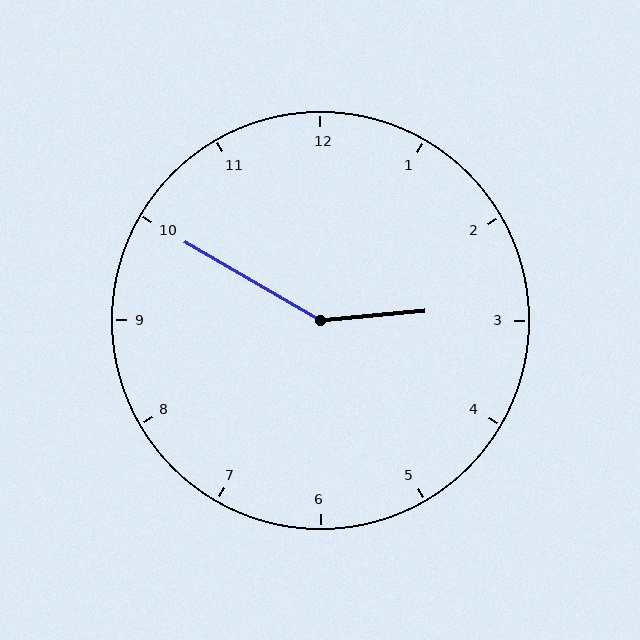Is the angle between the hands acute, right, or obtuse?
It is obtuse.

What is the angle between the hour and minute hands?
Approximately 145 degrees.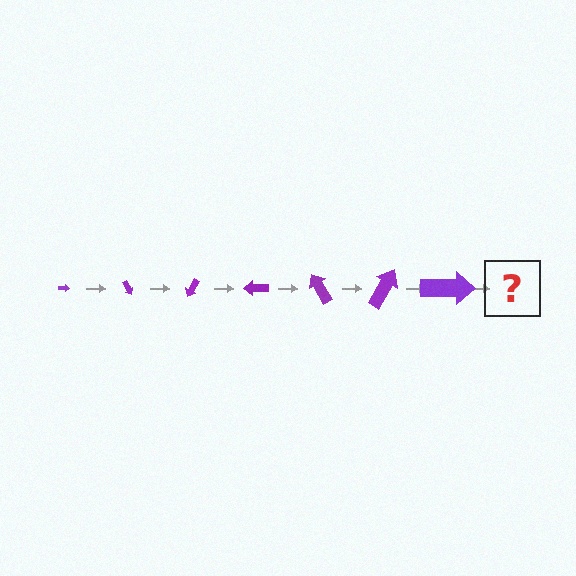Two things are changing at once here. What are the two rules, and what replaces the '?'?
The two rules are that the arrow grows larger each step and it rotates 60 degrees each step. The '?' should be an arrow, larger than the previous one and rotated 420 degrees from the start.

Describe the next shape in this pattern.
It should be an arrow, larger than the previous one and rotated 420 degrees from the start.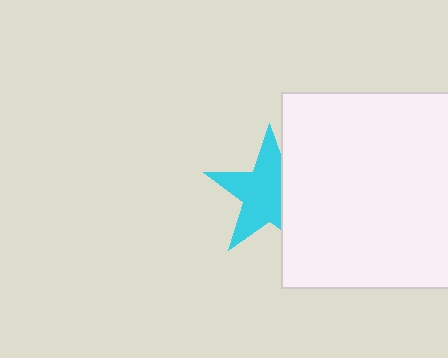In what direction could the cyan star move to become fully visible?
The cyan star could move left. That would shift it out from behind the white square entirely.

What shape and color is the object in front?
The object in front is a white square.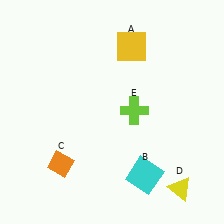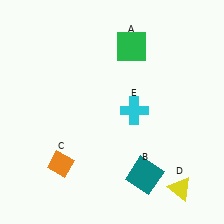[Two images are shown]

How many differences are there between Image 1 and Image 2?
There are 3 differences between the two images.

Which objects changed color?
A changed from yellow to green. B changed from cyan to teal. E changed from lime to cyan.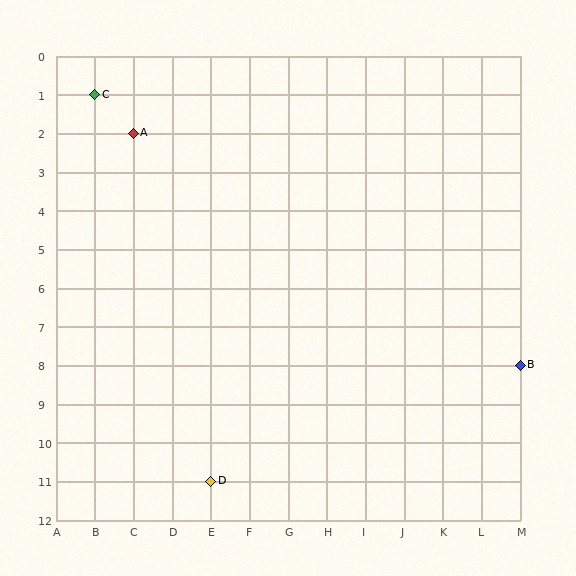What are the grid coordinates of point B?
Point B is at grid coordinates (M, 8).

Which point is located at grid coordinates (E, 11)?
Point D is at (E, 11).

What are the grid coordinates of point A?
Point A is at grid coordinates (C, 2).